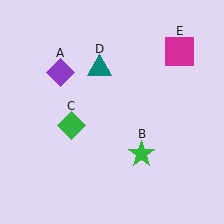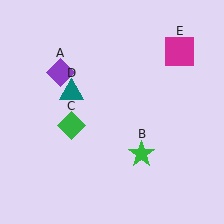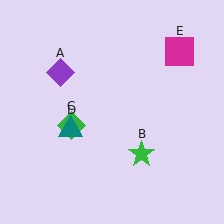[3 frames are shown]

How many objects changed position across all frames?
1 object changed position: teal triangle (object D).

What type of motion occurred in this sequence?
The teal triangle (object D) rotated counterclockwise around the center of the scene.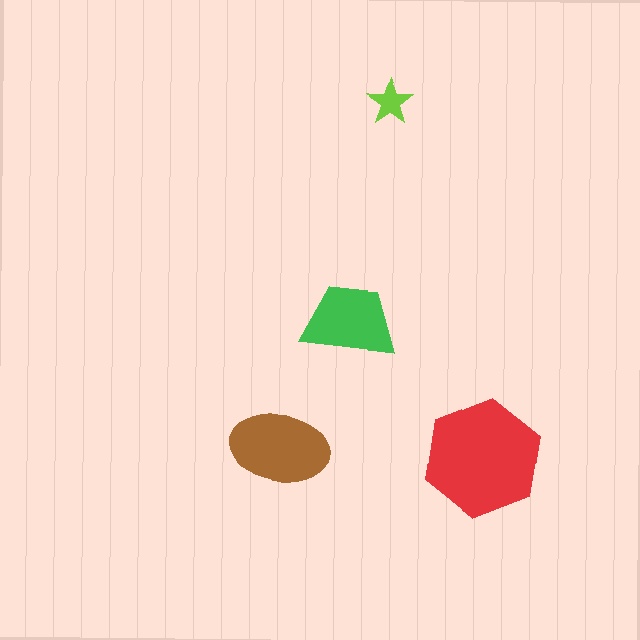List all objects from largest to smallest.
The red hexagon, the brown ellipse, the green trapezoid, the lime star.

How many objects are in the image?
There are 4 objects in the image.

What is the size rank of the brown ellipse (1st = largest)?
2nd.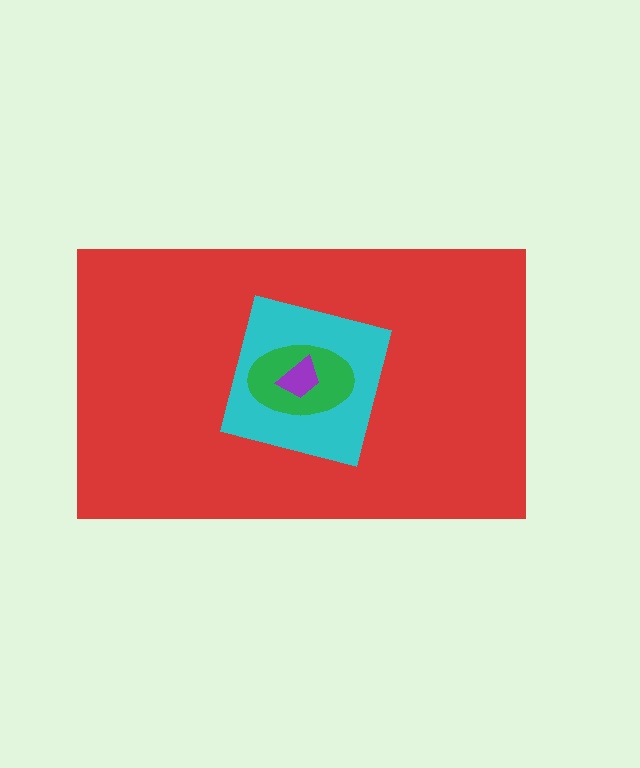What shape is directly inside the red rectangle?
The cyan square.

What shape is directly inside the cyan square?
The green ellipse.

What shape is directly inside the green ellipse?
The purple trapezoid.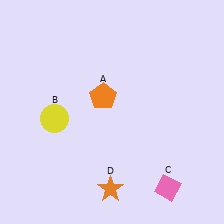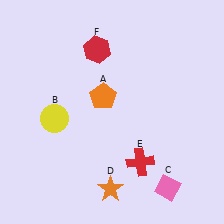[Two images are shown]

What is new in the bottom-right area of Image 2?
A red cross (E) was added in the bottom-right area of Image 2.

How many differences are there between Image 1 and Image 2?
There are 2 differences between the two images.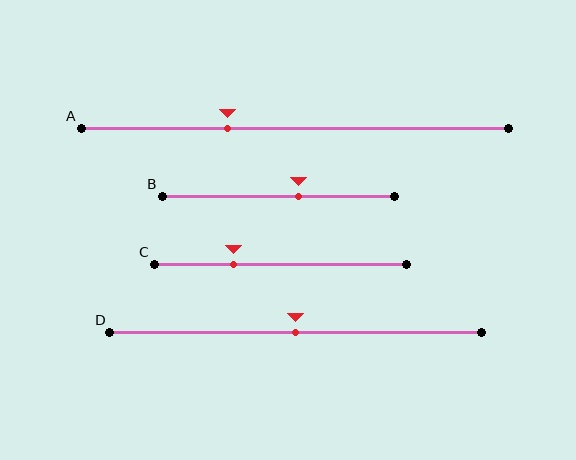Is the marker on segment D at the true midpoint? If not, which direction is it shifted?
Yes, the marker on segment D is at the true midpoint.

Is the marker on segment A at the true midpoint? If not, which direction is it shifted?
No, the marker on segment A is shifted to the left by about 16% of the segment length.